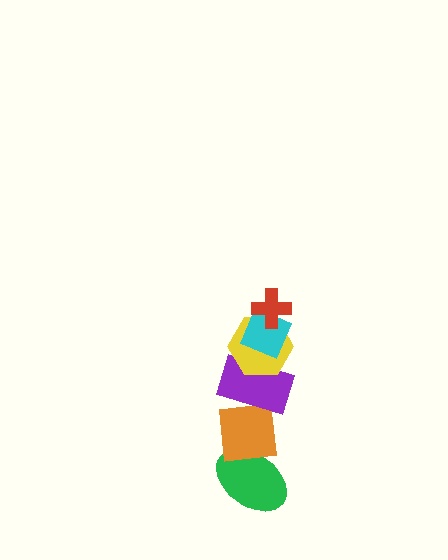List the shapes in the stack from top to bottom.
From top to bottom: the red cross, the cyan diamond, the yellow hexagon, the purple rectangle, the orange square, the green ellipse.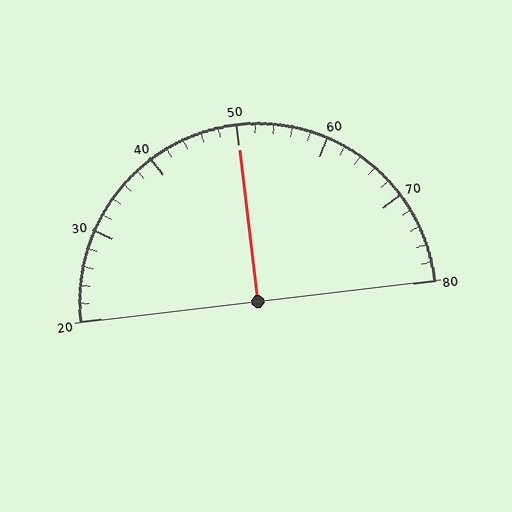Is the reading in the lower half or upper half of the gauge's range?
The reading is in the upper half of the range (20 to 80).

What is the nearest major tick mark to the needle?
The nearest major tick mark is 50.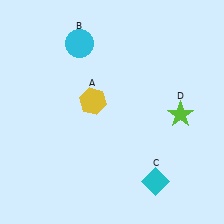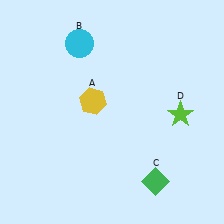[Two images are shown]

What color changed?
The diamond (C) changed from cyan in Image 1 to green in Image 2.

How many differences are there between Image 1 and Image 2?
There is 1 difference between the two images.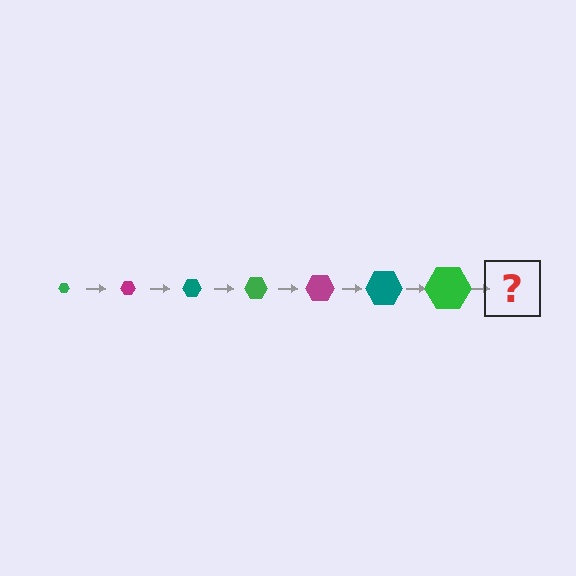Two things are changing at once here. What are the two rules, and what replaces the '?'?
The two rules are that the hexagon grows larger each step and the color cycles through green, magenta, and teal. The '?' should be a magenta hexagon, larger than the previous one.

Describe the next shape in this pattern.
It should be a magenta hexagon, larger than the previous one.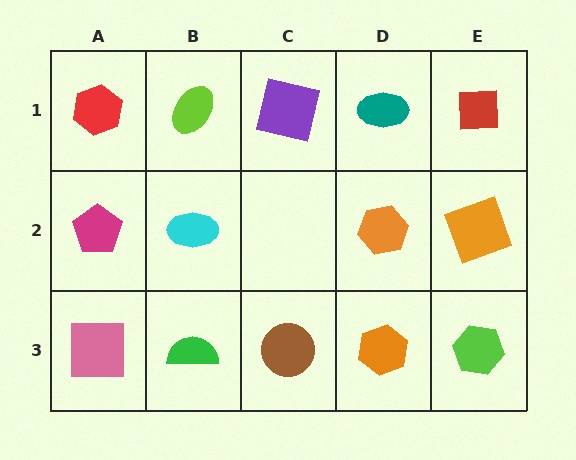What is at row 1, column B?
A lime ellipse.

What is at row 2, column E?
An orange square.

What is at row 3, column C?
A brown circle.